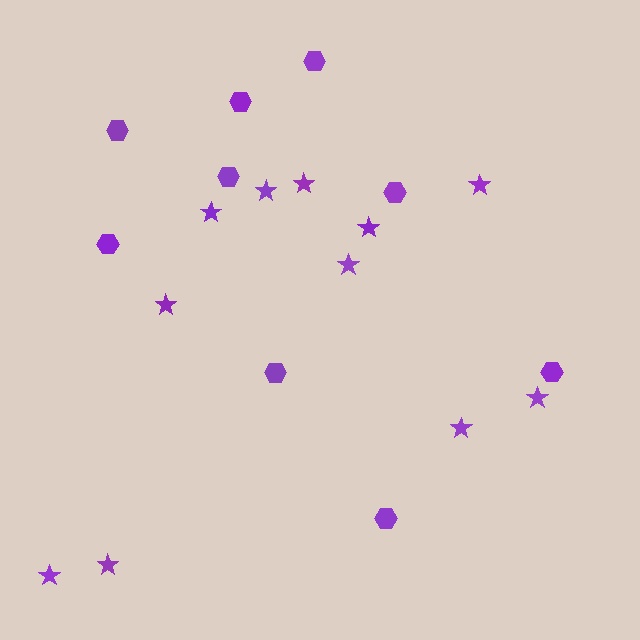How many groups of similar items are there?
There are 2 groups: one group of stars (11) and one group of hexagons (9).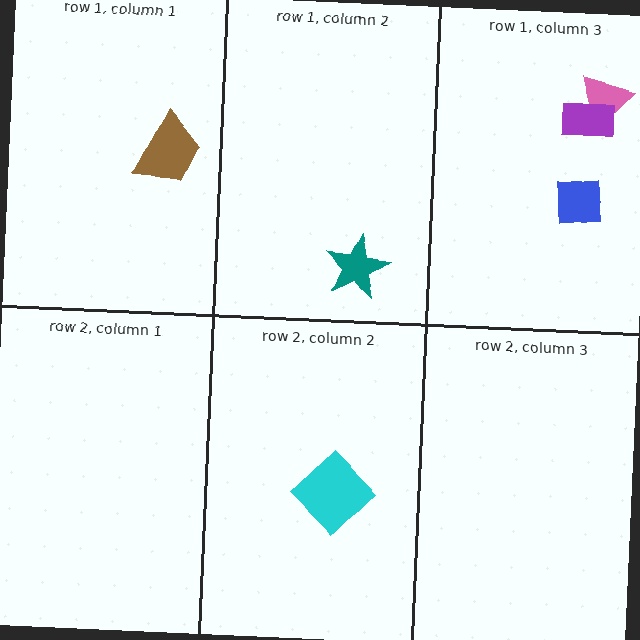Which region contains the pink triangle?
The row 1, column 3 region.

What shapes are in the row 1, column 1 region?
The brown trapezoid.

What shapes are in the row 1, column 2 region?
The teal star.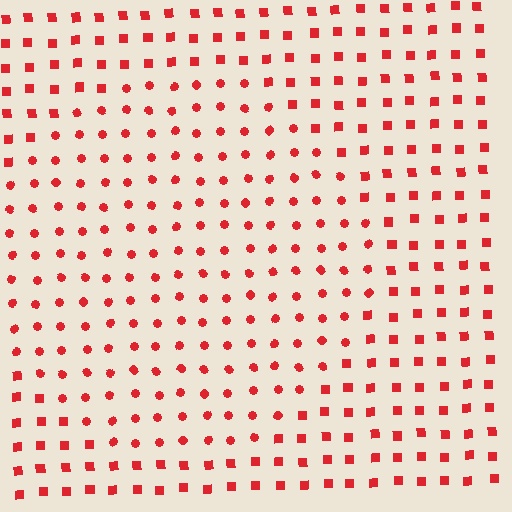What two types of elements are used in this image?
The image uses circles inside the circle region and squares outside it.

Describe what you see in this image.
The image is filled with small red elements arranged in a uniform grid. A circle-shaped region contains circles, while the surrounding area contains squares. The boundary is defined purely by the change in element shape.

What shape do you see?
I see a circle.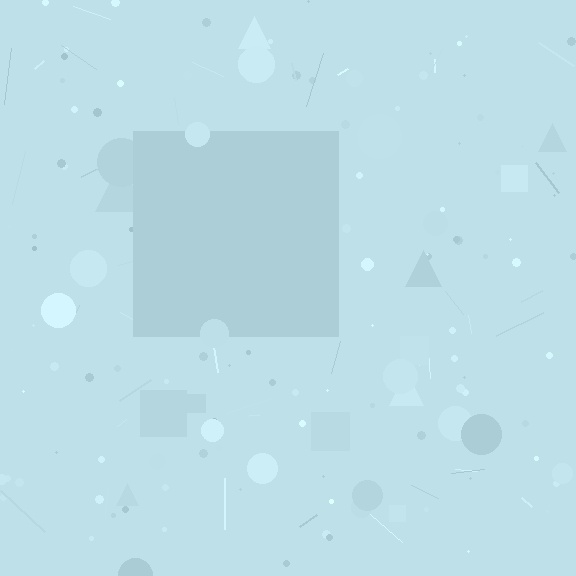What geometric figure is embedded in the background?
A square is embedded in the background.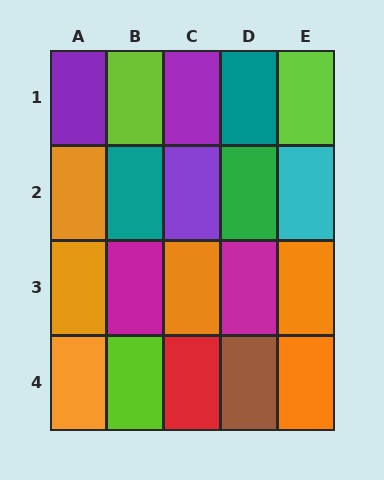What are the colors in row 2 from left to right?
Orange, teal, purple, green, cyan.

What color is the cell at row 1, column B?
Lime.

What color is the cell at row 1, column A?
Purple.